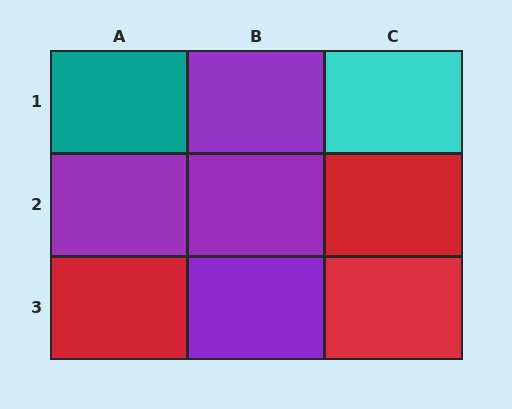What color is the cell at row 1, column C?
Cyan.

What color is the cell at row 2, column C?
Red.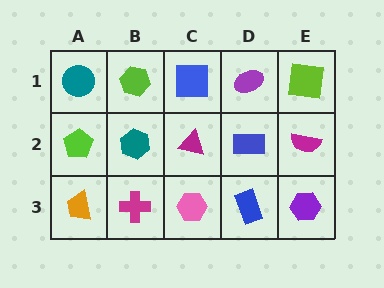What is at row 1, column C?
A blue square.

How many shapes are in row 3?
5 shapes.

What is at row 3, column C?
A pink hexagon.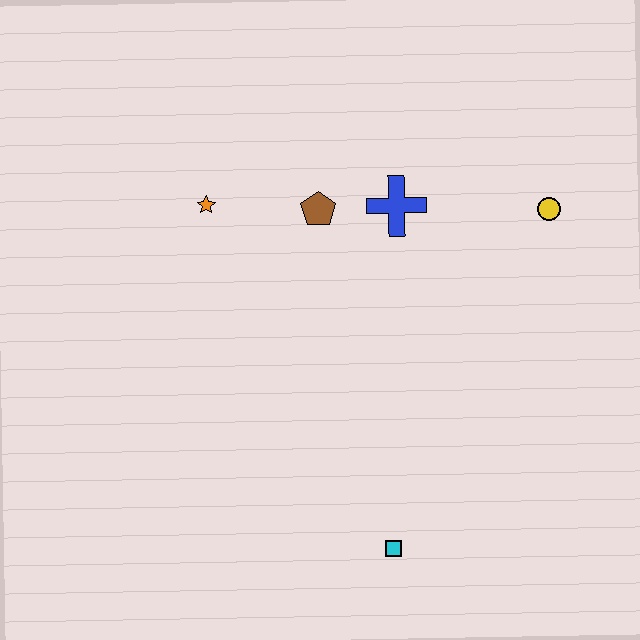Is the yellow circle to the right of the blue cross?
Yes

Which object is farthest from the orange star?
The cyan square is farthest from the orange star.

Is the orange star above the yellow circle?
Yes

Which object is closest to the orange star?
The brown pentagon is closest to the orange star.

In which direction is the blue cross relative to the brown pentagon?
The blue cross is to the right of the brown pentagon.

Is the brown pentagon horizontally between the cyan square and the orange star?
Yes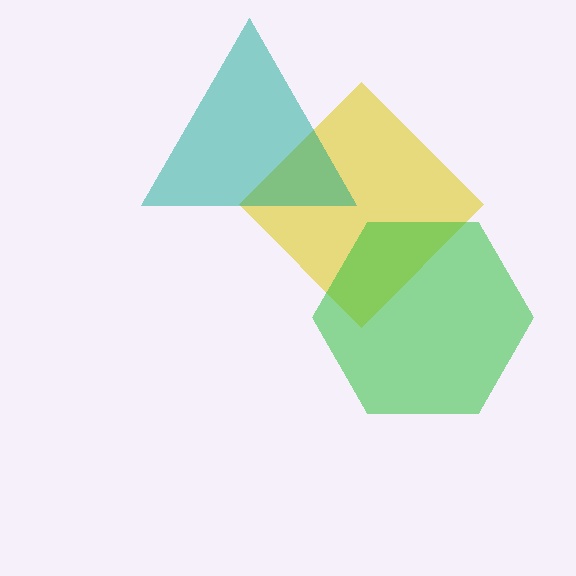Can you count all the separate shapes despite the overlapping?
Yes, there are 3 separate shapes.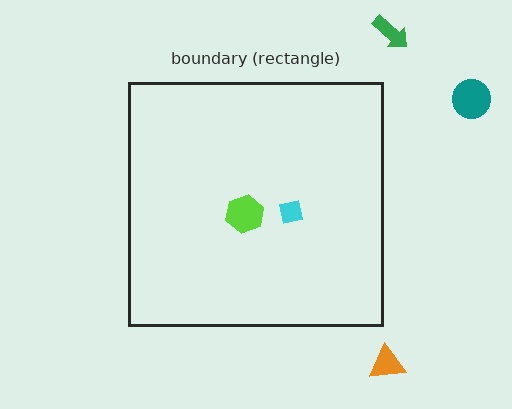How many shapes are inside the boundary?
2 inside, 3 outside.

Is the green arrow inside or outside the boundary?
Outside.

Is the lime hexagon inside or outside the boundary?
Inside.